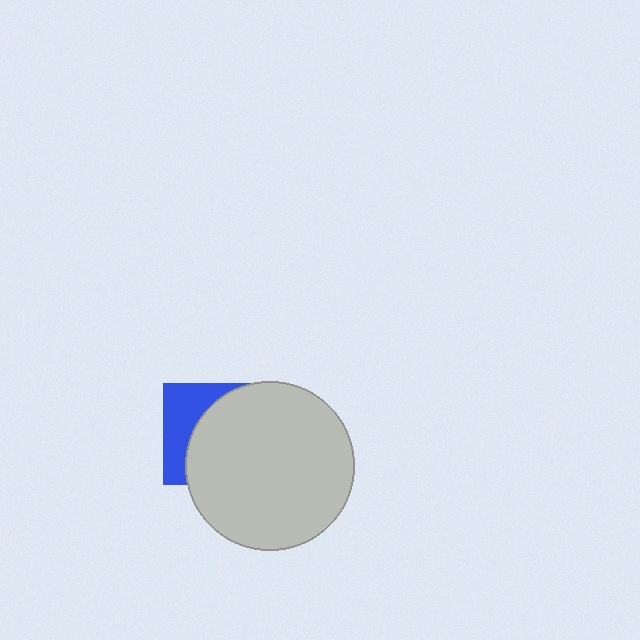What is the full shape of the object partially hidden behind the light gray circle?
The partially hidden object is a blue square.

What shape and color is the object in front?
The object in front is a light gray circle.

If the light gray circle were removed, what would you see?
You would see the complete blue square.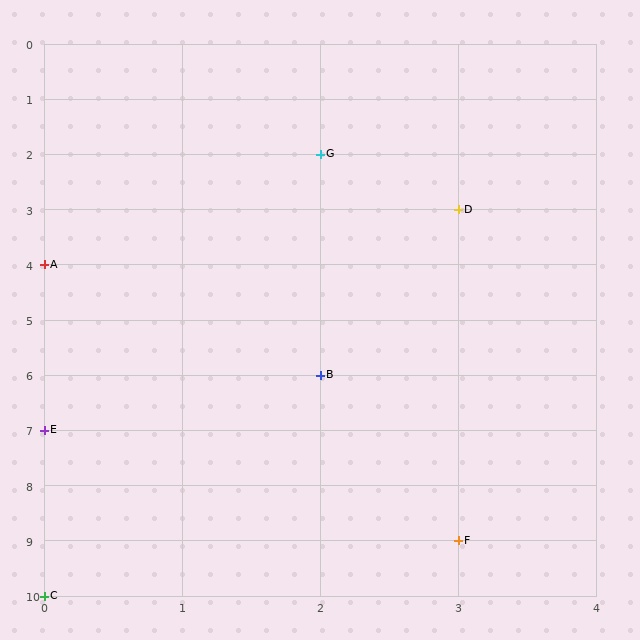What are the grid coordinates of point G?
Point G is at grid coordinates (2, 2).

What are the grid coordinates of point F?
Point F is at grid coordinates (3, 9).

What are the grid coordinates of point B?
Point B is at grid coordinates (2, 6).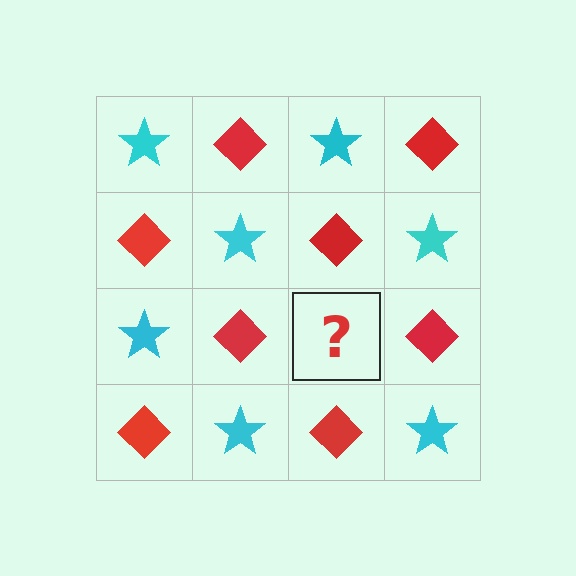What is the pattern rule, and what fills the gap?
The rule is that it alternates cyan star and red diamond in a checkerboard pattern. The gap should be filled with a cyan star.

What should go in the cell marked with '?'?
The missing cell should contain a cyan star.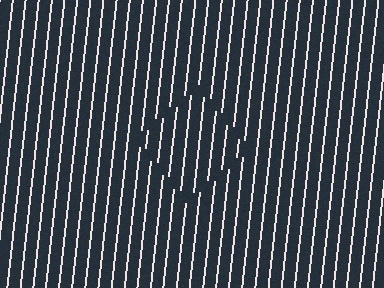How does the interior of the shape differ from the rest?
The interior of the shape contains the same grating, shifted by half a period — the contour is defined by the phase discontinuity where line-ends from the inner and outer gratings abut.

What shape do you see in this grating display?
An illusory square. The interior of the shape contains the same grating, shifted by half a period — the contour is defined by the phase discontinuity where line-ends from the inner and outer gratings abut.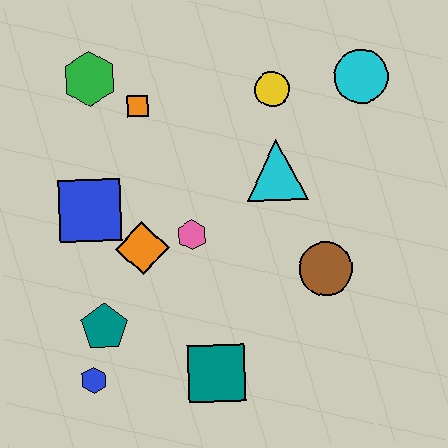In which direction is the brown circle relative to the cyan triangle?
The brown circle is below the cyan triangle.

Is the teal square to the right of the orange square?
Yes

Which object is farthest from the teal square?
The cyan circle is farthest from the teal square.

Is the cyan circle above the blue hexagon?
Yes